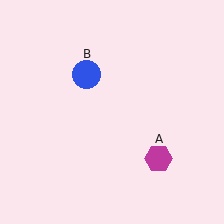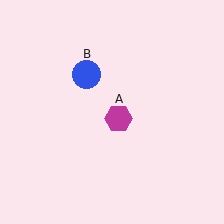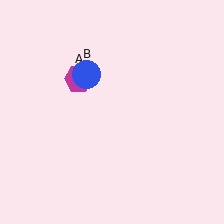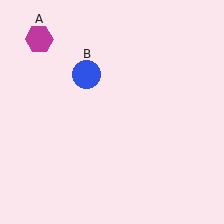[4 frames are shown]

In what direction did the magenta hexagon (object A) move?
The magenta hexagon (object A) moved up and to the left.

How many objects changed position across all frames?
1 object changed position: magenta hexagon (object A).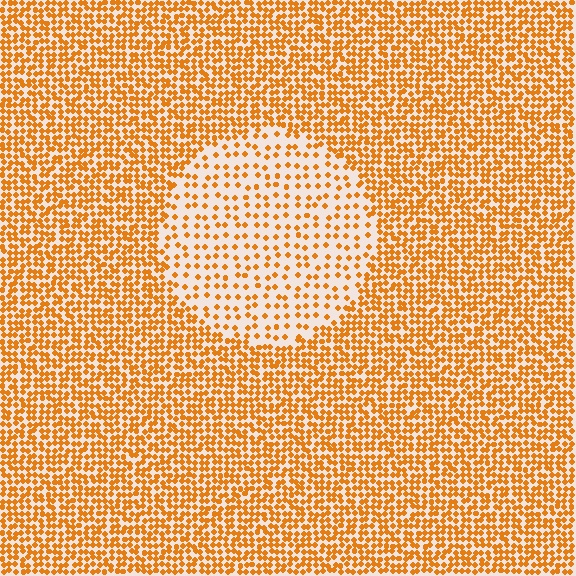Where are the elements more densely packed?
The elements are more densely packed outside the circle boundary.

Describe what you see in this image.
The image contains small orange elements arranged at two different densities. A circle-shaped region is visible where the elements are less densely packed than the surrounding area.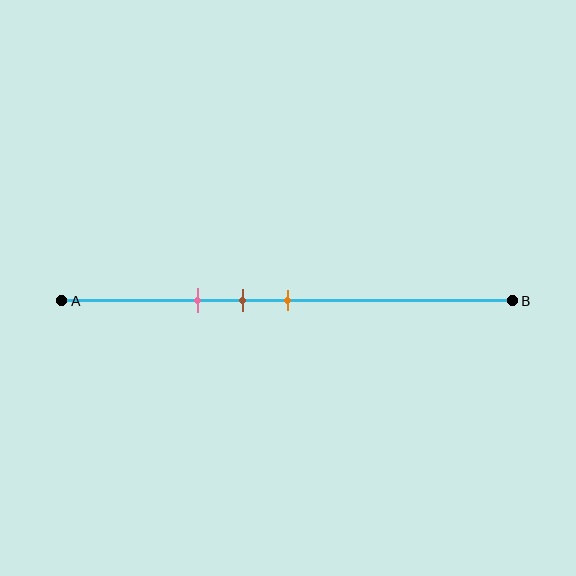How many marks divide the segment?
There are 3 marks dividing the segment.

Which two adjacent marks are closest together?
The brown and orange marks are the closest adjacent pair.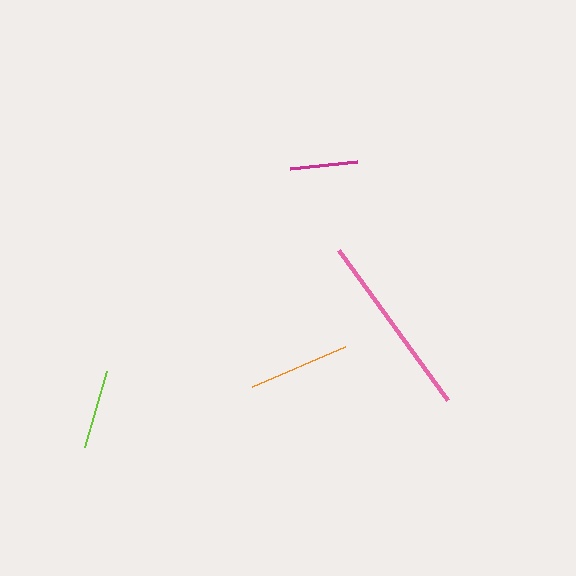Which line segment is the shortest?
The magenta line is the shortest at approximately 67 pixels.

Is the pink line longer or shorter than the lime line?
The pink line is longer than the lime line.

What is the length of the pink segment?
The pink segment is approximately 185 pixels long.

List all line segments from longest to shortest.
From longest to shortest: pink, orange, lime, magenta.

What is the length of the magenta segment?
The magenta segment is approximately 67 pixels long.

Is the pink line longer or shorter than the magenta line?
The pink line is longer than the magenta line.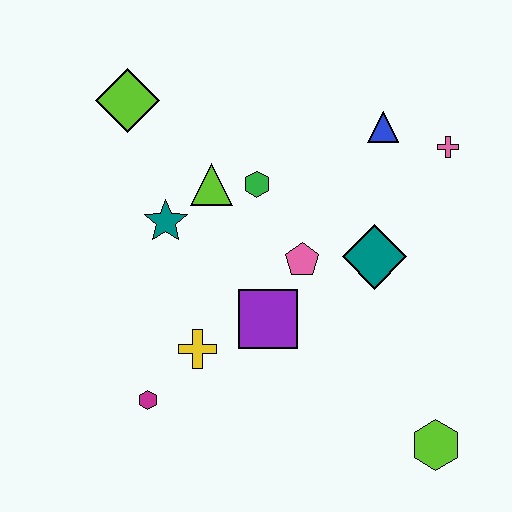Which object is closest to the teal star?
The lime triangle is closest to the teal star.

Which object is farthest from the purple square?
The lime diamond is farthest from the purple square.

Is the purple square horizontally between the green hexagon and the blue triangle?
Yes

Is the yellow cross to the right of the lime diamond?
Yes